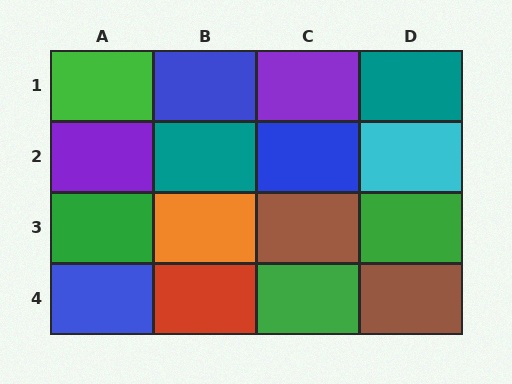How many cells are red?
1 cell is red.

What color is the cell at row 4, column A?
Blue.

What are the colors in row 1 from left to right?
Green, blue, purple, teal.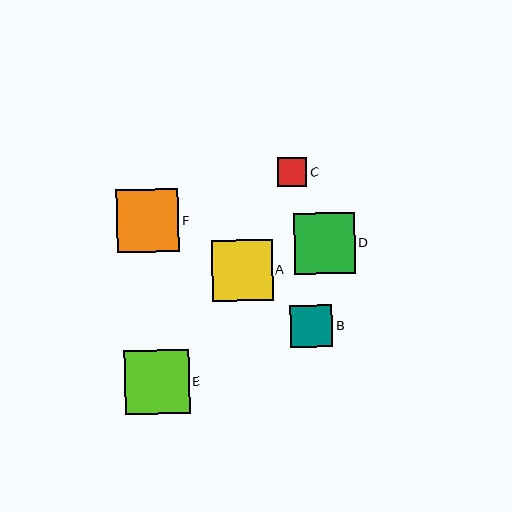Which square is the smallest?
Square C is the smallest with a size of approximately 29 pixels.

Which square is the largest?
Square E is the largest with a size of approximately 64 pixels.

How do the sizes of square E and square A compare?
Square E and square A are approximately the same size.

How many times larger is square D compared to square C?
Square D is approximately 2.1 times the size of square C.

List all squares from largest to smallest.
From largest to smallest: E, F, D, A, B, C.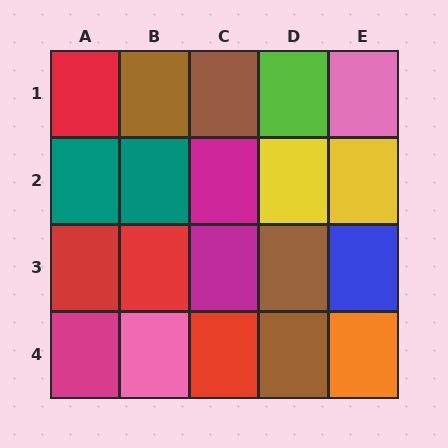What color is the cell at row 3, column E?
Blue.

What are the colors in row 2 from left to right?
Teal, teal, magenta, yellow, yellow.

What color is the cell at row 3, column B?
Red.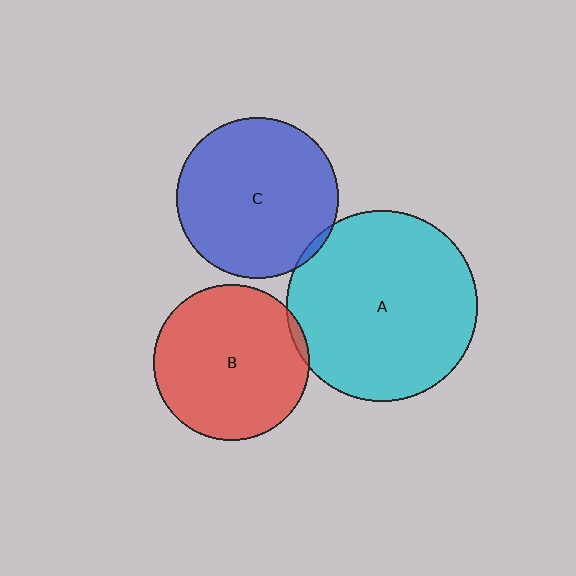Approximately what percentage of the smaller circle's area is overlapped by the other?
Approximately 5%.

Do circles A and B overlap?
Yes.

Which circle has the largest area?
Circle A (cyan).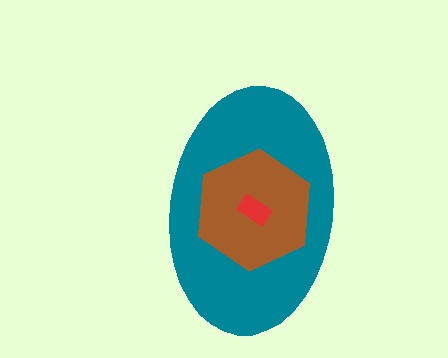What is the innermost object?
The red rectangle.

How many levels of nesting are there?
3.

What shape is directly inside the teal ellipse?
The brown hexagon.